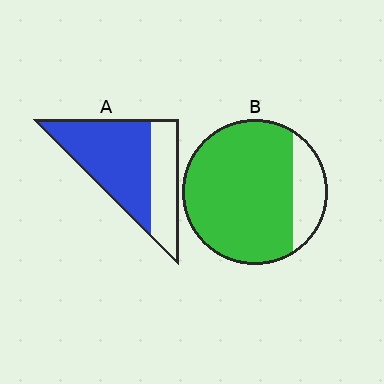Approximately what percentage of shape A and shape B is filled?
A is approximately 65% and B is approximately 80%.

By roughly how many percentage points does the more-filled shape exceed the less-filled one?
By roughly 15 percentage points (B over A).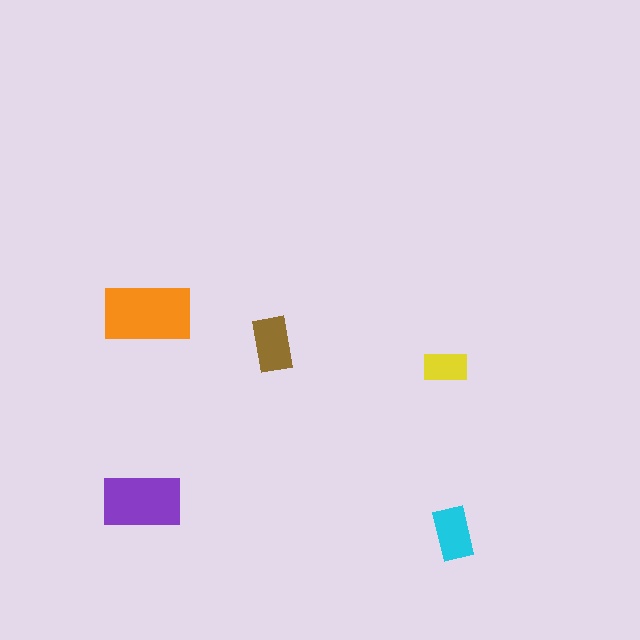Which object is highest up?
The orange rectangle is topmost.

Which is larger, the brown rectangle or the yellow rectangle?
The brown one.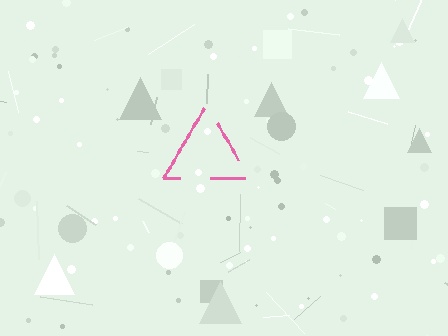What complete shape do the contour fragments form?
The contour fragments form a triangle.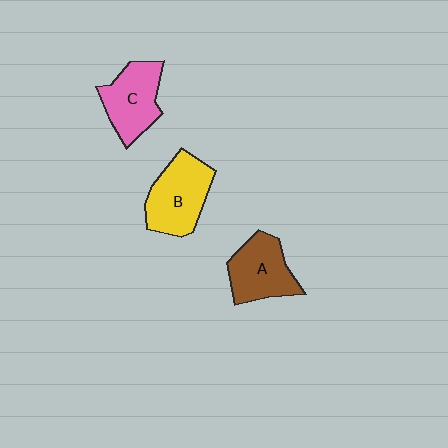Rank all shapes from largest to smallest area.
From largest to smallest: B (yellow), C (pink), A (brown).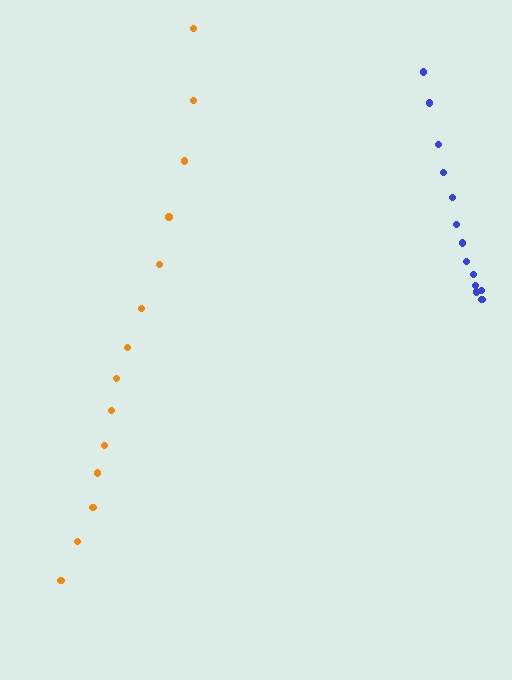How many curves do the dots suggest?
There are 2 distinct paths.